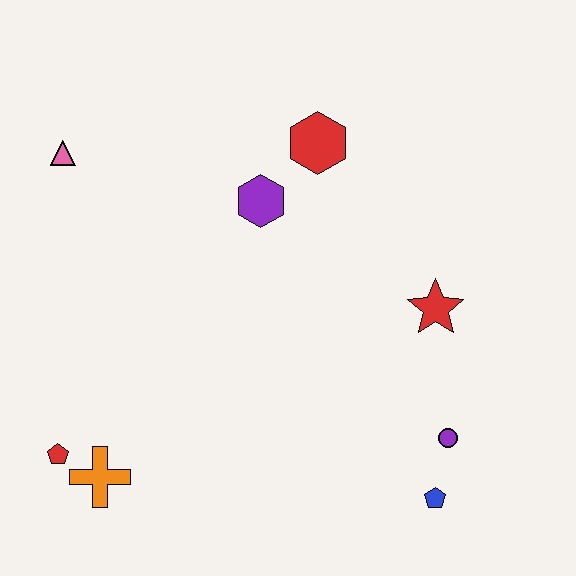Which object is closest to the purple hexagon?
The red hexagon is closest to the purple hexagon.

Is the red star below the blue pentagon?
No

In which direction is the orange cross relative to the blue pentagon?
The orange cross is to the left of the blue pentagon.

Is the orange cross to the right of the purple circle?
No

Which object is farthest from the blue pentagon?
The pink triangle is farthest from the blue pentagon.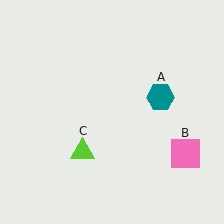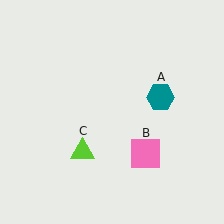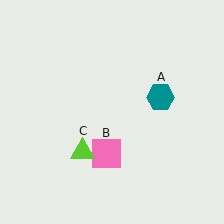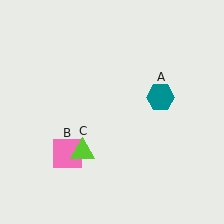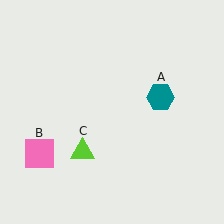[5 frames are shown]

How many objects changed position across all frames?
1 object changed position: pink square (object B).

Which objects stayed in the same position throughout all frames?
Teal hexagon (object A) and lime triangle (object C) remained stationary.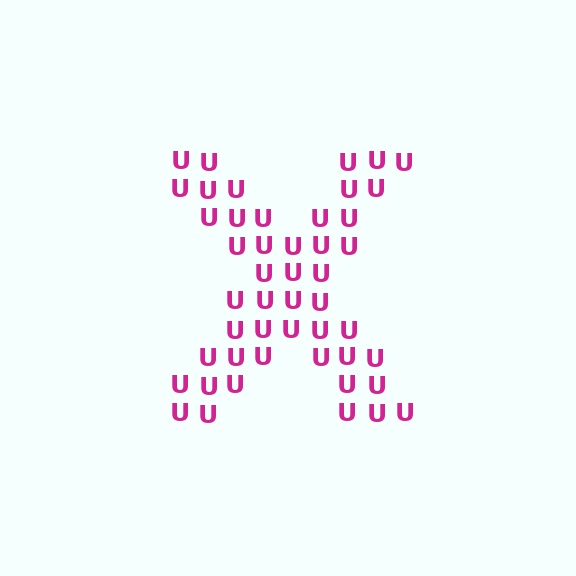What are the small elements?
The small elements are letter U's.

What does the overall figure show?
The overall figure shows the letter X.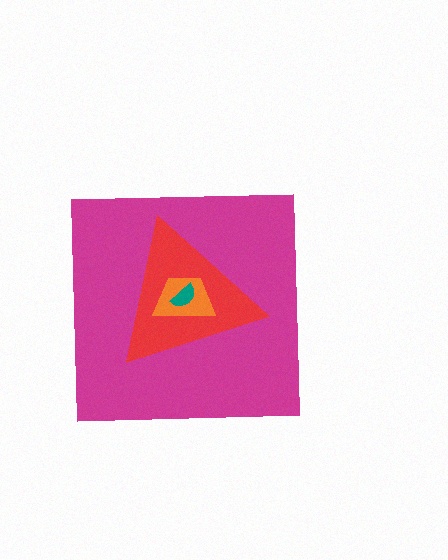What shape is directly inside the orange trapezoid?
The teal semicircle.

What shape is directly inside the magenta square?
The red triangle.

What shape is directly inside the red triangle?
The orange trapezoid.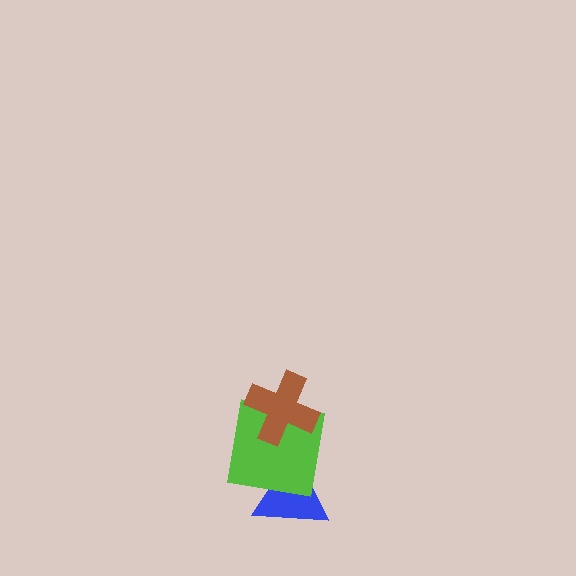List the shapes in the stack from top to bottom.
From top to bottom: the brown cross, the lime square, the blue triangle.